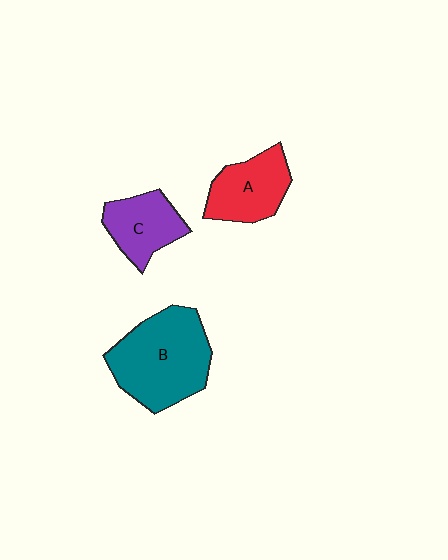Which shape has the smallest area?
Shape C (purple).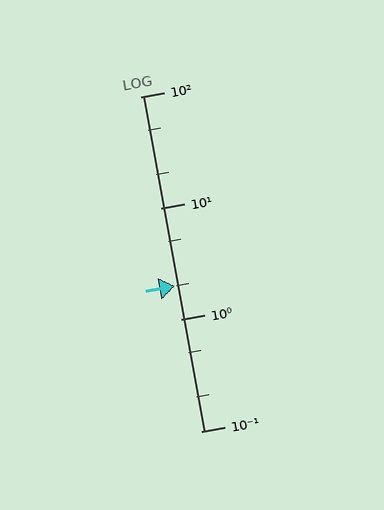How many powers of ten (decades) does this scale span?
The scale spans 3 decades, from 0.1 to 100.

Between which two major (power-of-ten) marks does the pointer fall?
The pointer is between 1 and 10.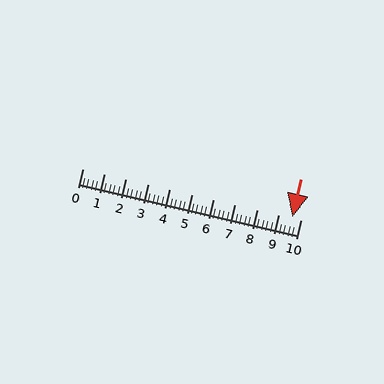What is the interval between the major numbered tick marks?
The major tick marks are spaced 1 units apart.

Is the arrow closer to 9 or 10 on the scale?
The arrow is closer to 10.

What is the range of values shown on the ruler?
The ruler shows values from 0 to 10.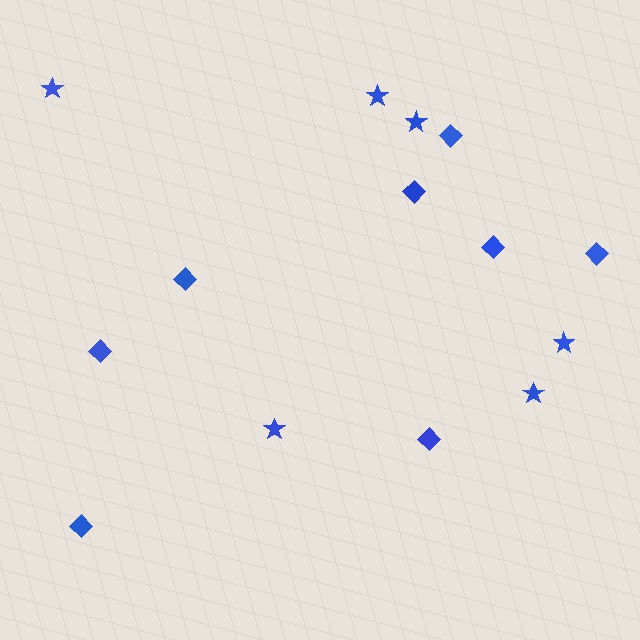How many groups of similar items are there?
There are 2 groups: one group of stars (6) and one group of diamonds (8).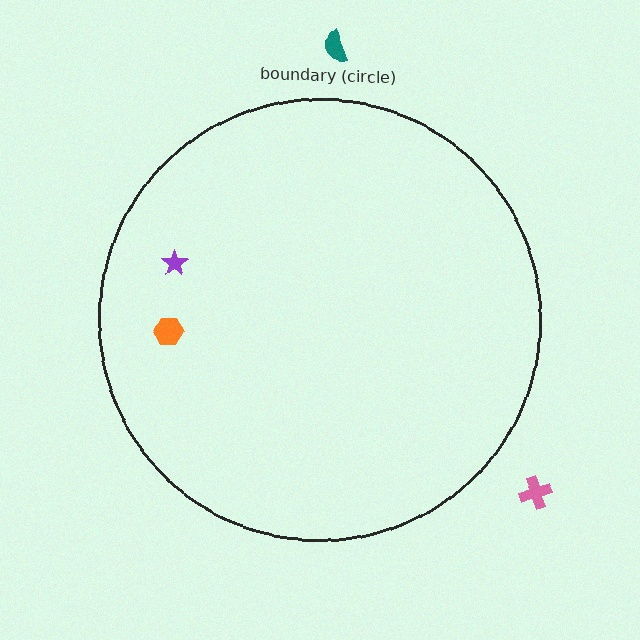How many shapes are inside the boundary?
2 inside, 2 outside.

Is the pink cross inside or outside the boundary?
Outside.